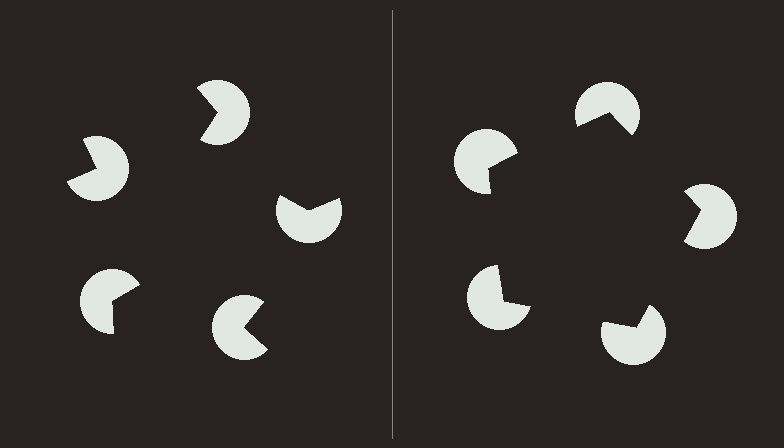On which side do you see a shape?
An illusory pentagon appears on the right side. On the left side the wedge cuts are rotated, so no coherent shape forms.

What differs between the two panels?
The pac-man discs are positioned identically on both sides; only the wedge orientations differ. On the right they align to a pentagon; on the left they are misaligned.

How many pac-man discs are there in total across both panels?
10 — 5 on each side.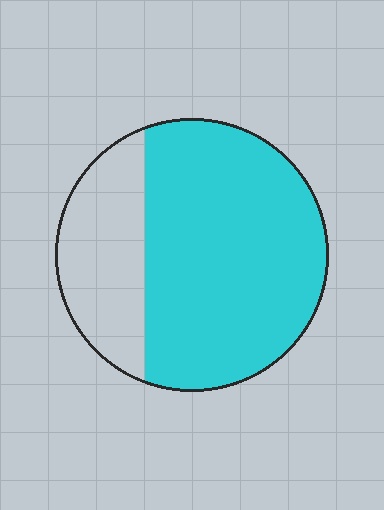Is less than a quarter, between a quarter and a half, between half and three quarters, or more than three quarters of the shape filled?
Between half and three quarters.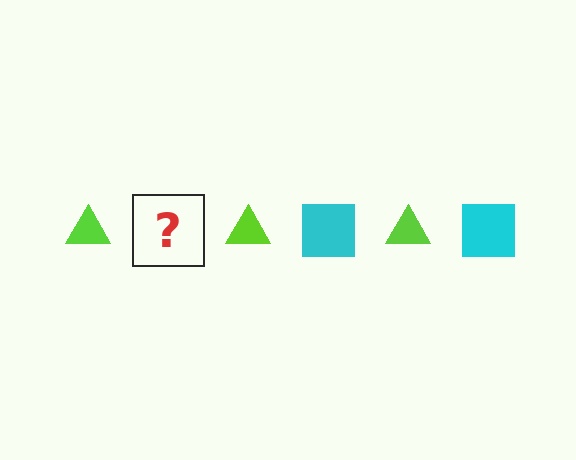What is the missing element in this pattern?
The missing element is a cyan square.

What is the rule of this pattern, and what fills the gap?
The rule is that the pattern alternates between lime triangle and cyan square. The gap should be filled with a cyan square.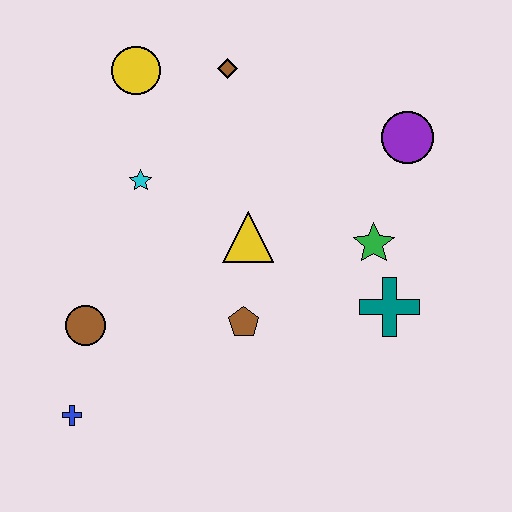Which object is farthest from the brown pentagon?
The yellow circle is farthest from the brown pentagon.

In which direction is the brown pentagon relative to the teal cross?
The brown pentagon is to the left of the teal cross.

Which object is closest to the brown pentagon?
The yellow triangle is closest to the brown pentagon.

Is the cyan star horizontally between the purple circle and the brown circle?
Yes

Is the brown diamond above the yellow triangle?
Yes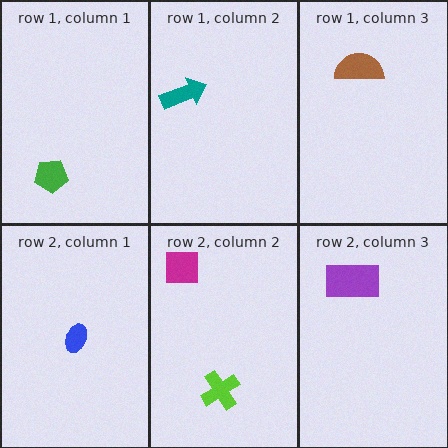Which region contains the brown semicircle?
The row 1, column 3 region.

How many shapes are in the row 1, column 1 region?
1.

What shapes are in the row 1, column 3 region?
The brown semicircle.